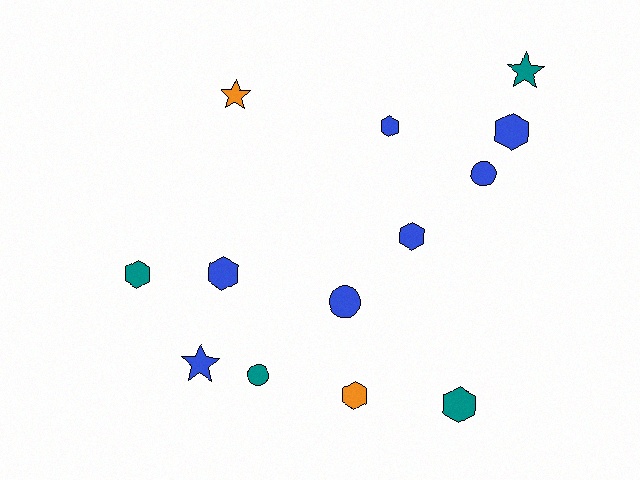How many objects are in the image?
There are 13 objects.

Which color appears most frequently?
Blue, with 7 objects.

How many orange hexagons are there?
There is 1 orange hexagon.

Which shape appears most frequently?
Hexagon, with 7 objects.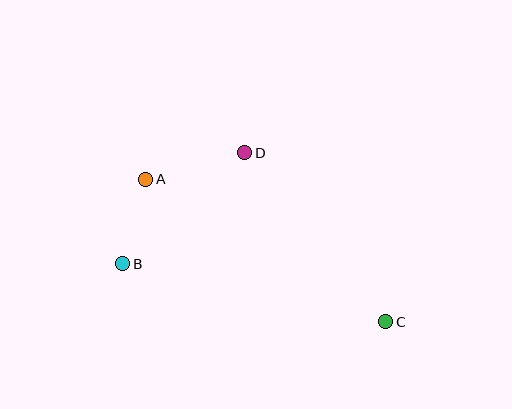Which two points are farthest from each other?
Points A and C are farthest from each other.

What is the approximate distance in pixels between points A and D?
The distance between A and D is approximately 103 pixels.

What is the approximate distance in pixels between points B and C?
The distance between B and C is approximately 269 pixels.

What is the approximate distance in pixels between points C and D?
The distance between C and D is approximately 220 pixels.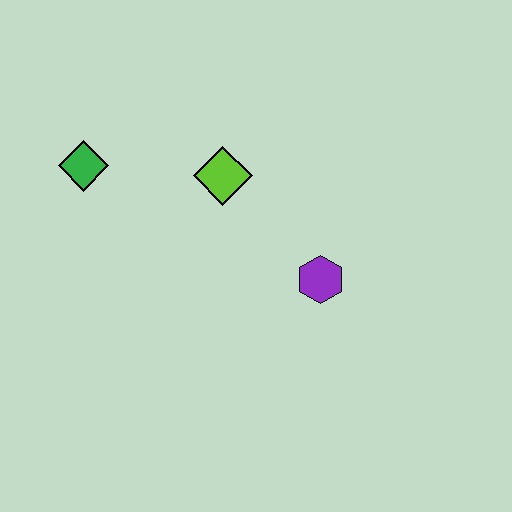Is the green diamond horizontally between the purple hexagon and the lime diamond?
No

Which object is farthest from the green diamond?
The purple hexagon is farthest from the green diamond.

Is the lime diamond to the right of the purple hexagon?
No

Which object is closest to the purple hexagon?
The lime diamond is closest to the purple hexagon.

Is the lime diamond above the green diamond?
No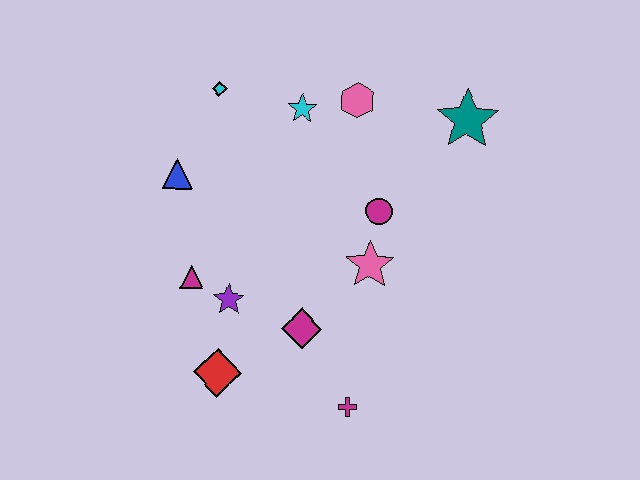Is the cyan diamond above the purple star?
Yes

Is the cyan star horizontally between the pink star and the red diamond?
Yes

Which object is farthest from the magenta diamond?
The teal star is farthest from the magenta diamond.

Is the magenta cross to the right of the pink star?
No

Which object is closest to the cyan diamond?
The cyan star is closest to the cyan diamond.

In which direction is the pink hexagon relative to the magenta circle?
The pink hexagon is above the magenta circle.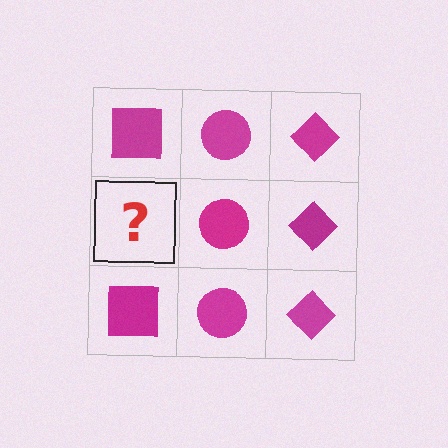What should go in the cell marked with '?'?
The missing cell should contain a magenta square.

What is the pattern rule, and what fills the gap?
The rule is that each column has a consistent shape. The gap should be filled with a magenta square.